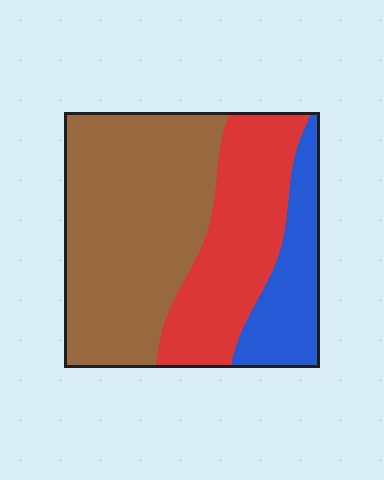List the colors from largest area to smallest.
From largest to smallest: brown, red, blue.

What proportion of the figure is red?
Red takes up about one third (1/3) of the figure.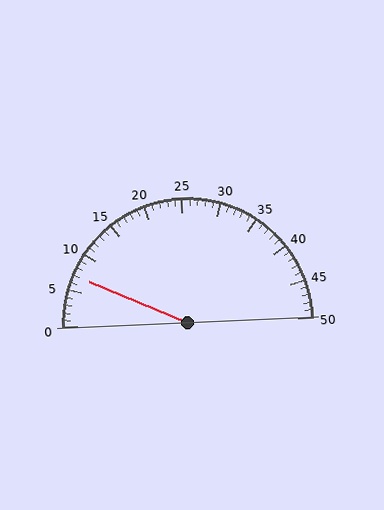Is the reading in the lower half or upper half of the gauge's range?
The reading is in the lower half of the range (0 to 50).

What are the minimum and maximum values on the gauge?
The gauge ranges from 0 to 50.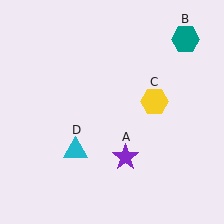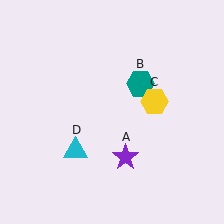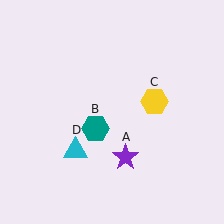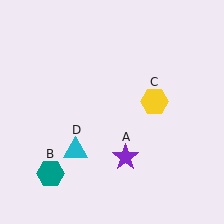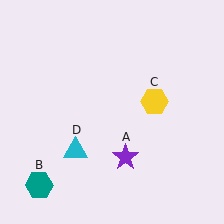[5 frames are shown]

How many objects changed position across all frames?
1 object changed position: teal hexagon (object B).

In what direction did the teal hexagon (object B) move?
The teal hexagon (object B) moved down and to the left.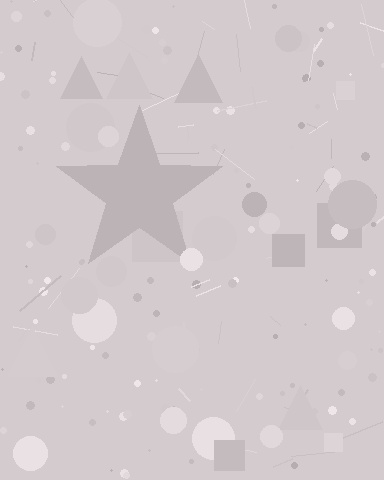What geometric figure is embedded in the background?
A star is embedded in the background.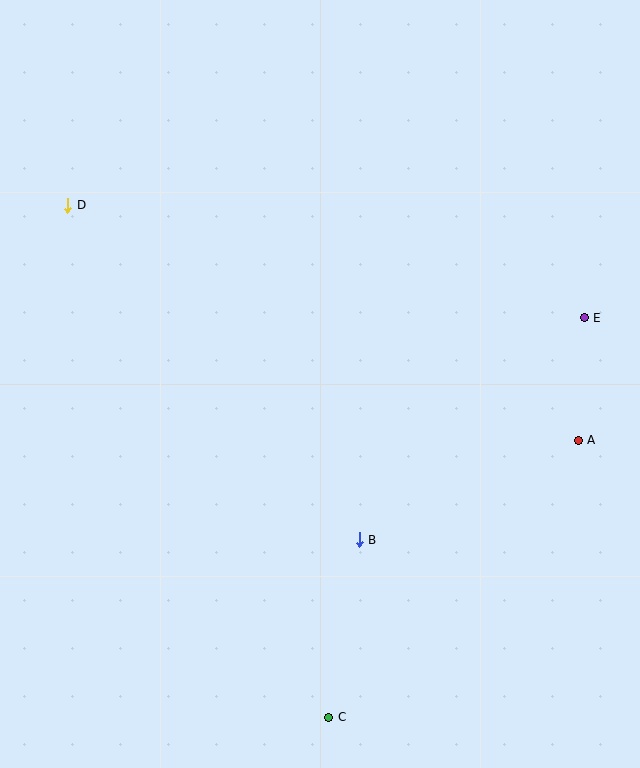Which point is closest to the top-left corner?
Point D is closest to the top-left corner.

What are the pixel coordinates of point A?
Point A is at (578, 440).